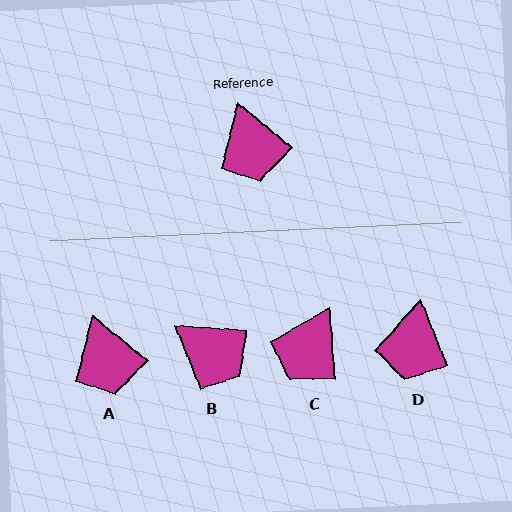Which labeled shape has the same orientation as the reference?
A.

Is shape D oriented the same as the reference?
No, it is off by about 28 degrees.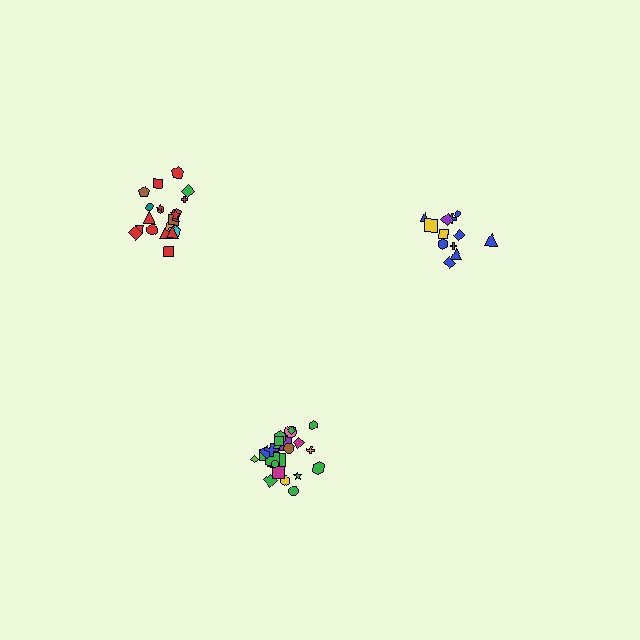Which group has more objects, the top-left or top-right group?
The top-left group.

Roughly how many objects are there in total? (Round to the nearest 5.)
Roughly 60 objects in total.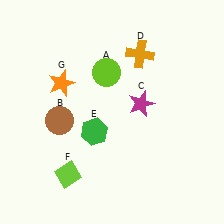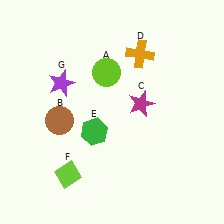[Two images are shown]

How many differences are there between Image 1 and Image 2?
There is 1 difference between the two images.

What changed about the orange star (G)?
In Image 1, G is orange. In Image 2, it changed to purple.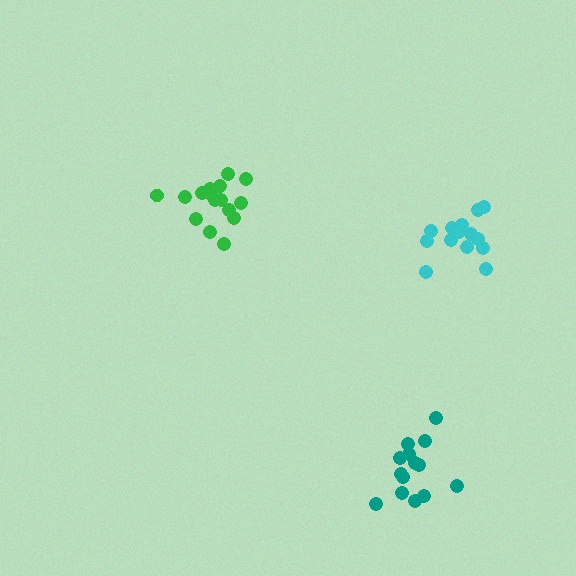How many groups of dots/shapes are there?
There are 3 groups.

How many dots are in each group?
Group 1: 14 dots, Group 2: 14 dots, Group 3: 16 dots (44 total).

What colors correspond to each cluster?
The clusters are colored: cyan, teal, green.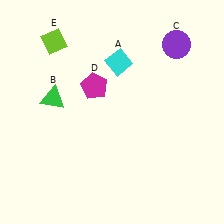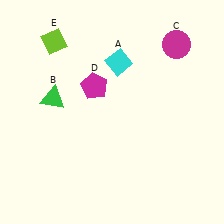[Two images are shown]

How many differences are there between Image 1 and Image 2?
There is 1 difference between the two images.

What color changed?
The circle (C) changed from purple in Image 1 to magenta in Image 2.